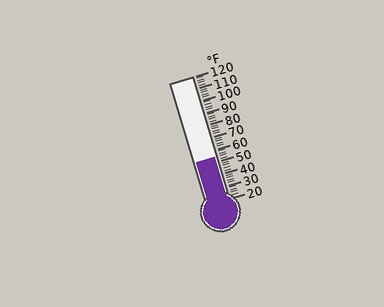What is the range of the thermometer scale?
The thermometer scale ranges from 20°F to 120°F.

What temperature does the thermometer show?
The thermometer shows approximately 54°F.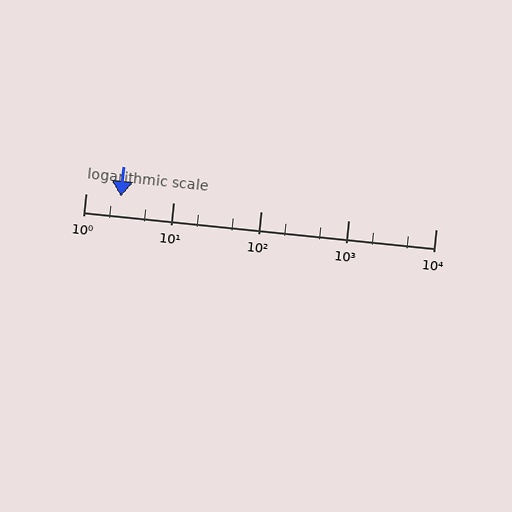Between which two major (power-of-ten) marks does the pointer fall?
The pointer is between 1 and 10.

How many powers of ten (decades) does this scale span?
The scale spans 4 decades, from 1 to 10000.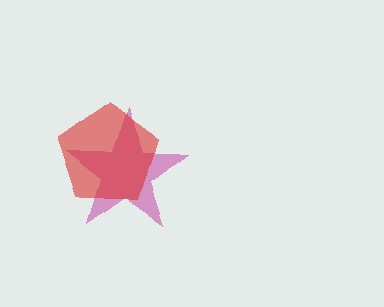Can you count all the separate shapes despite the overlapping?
Yes, there are 2 separate shapes.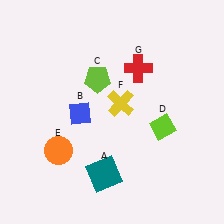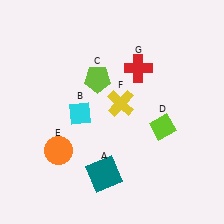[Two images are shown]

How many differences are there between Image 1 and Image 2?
There is 1 difference between the two images.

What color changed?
The diamond (B) changed from blue in Image 1 to cyan in Image 2.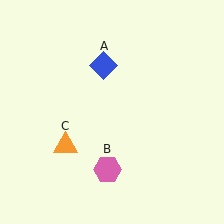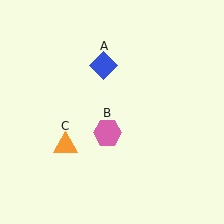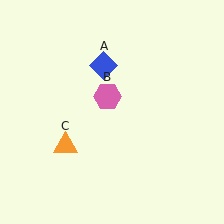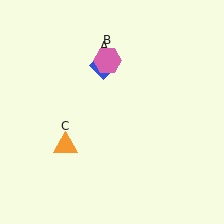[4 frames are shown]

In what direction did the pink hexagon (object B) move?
The pink hexagon (object B) moved up.